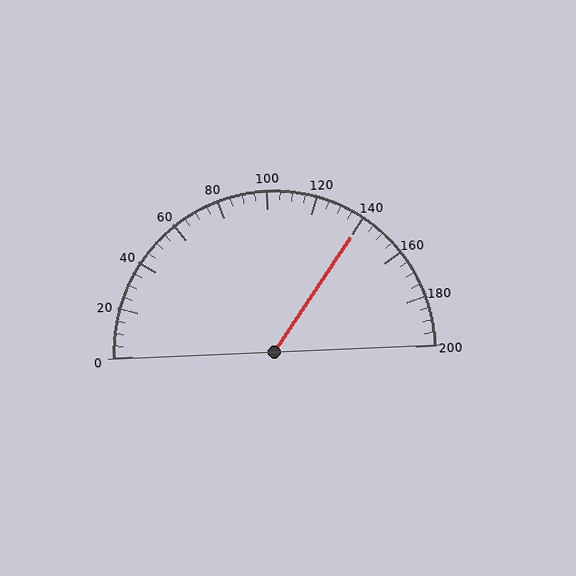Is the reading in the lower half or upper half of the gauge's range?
The reading is in the upper half of the range (0 to 200).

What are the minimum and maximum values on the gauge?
The gauge ranges from 0 to 200.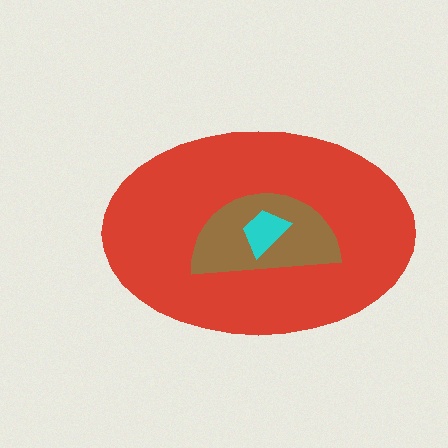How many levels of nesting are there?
3.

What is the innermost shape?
The cyan trapezoid.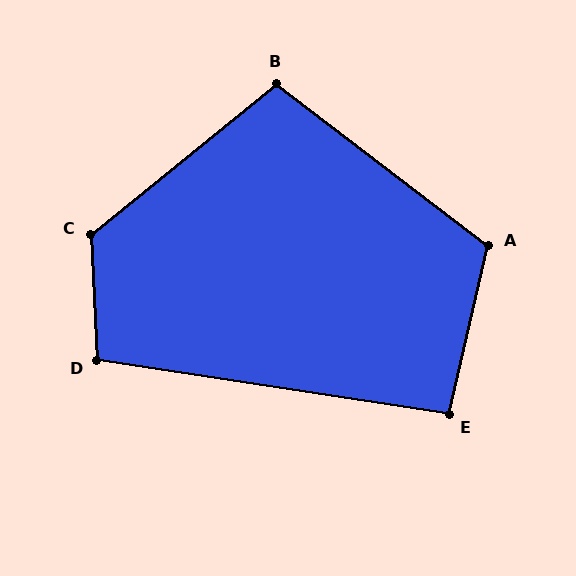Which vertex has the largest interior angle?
C, at approximately 126 degrees.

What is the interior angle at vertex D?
Approximately 101 degrees (obtuse).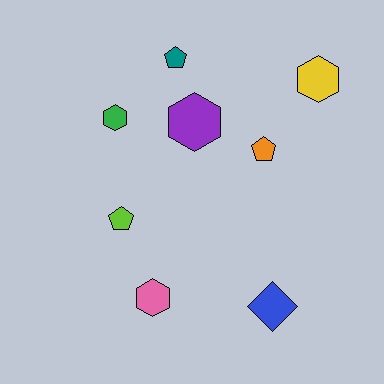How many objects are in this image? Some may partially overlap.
There are 8 objects.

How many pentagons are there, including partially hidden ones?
There are 3 pentagons.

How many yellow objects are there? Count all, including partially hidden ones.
There is 1 yellow object.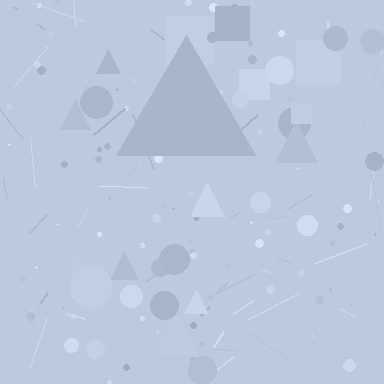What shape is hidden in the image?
A triangle is hidden in the image.